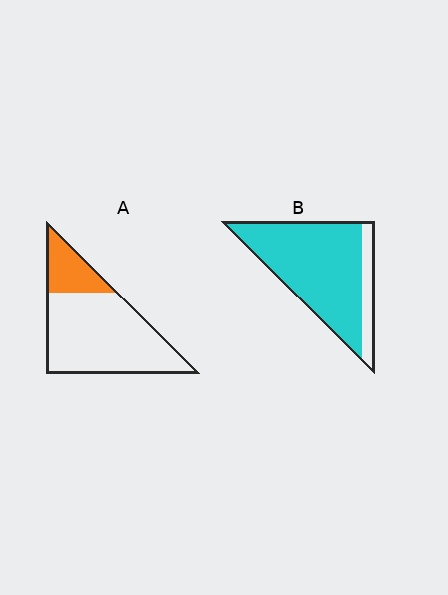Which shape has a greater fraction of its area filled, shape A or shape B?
Shape B.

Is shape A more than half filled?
No.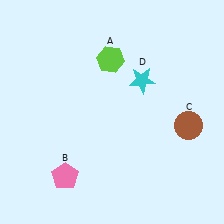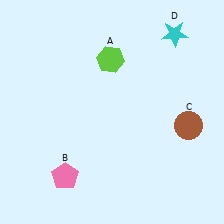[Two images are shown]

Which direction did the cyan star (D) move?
The cyan star (D) moved up.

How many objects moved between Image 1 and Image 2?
1 object moved between the two images.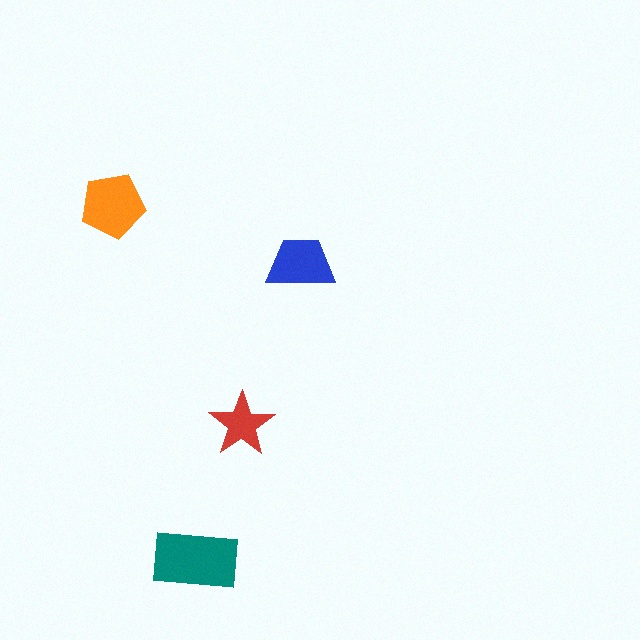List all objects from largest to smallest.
The teal rectangle, the orange pentagon, the blue trapezoid, the red star.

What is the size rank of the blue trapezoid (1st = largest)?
3rd.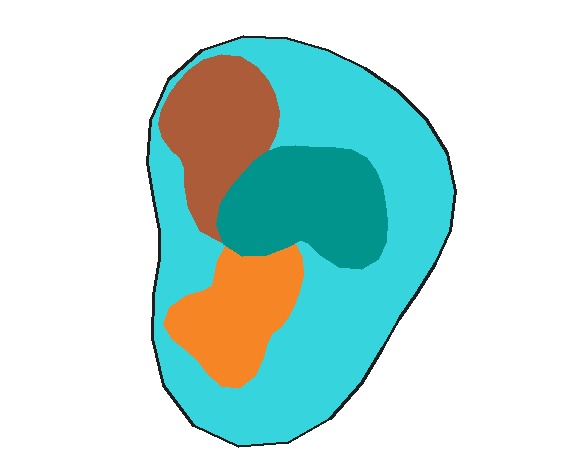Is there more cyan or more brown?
Cyan.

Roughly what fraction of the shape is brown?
Brown takes up about one eighth (1/8) of the shape.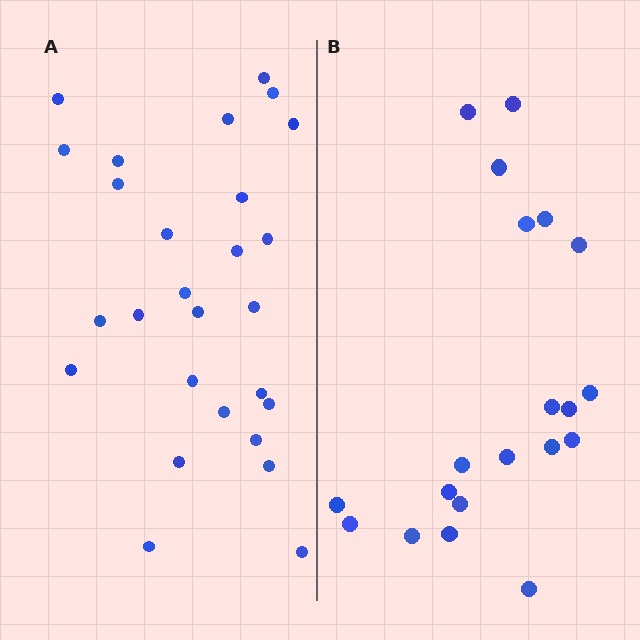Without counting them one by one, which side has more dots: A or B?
Region A (the left region) has more dots.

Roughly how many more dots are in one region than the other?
Region A has roughly 8 or so more dots than region B.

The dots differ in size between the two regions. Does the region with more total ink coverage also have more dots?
No. Region B has more total ink coverage because its dots are larger, but region A actually contains more individual dots. Total area can be misleading — the number of items is what matters here.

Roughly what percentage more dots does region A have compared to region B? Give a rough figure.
About 35% more.